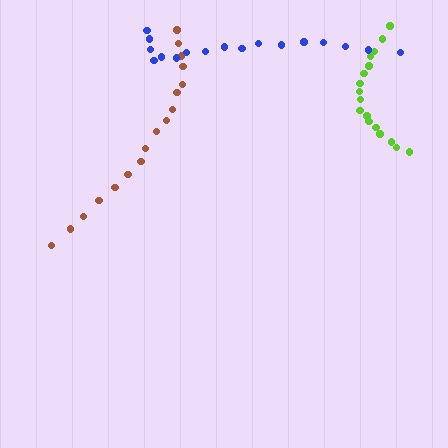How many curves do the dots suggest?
There are 3 distinct paths.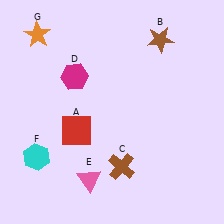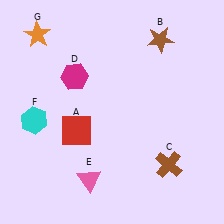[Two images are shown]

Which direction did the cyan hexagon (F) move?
The cyan hexagon (F) moved up.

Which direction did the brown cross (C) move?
The brown cross (C) moved right.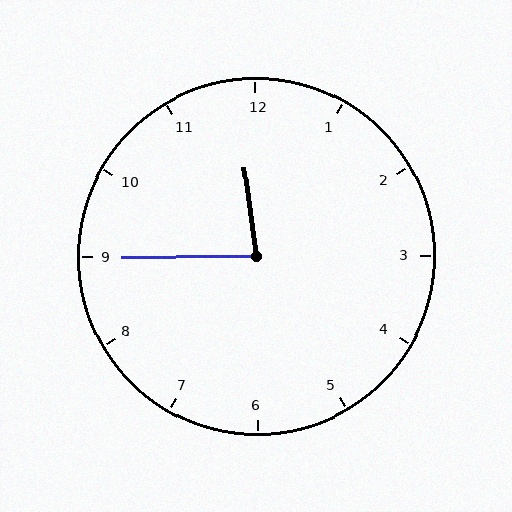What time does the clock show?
11:45.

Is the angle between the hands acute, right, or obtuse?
It is acute.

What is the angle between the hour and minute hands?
Approximately 82 degrees.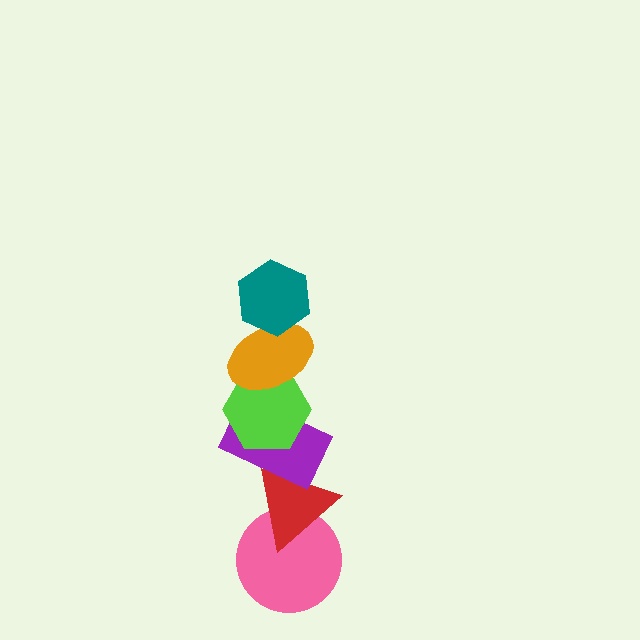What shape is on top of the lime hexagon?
The orange ellipse is on top of the lime hexagon.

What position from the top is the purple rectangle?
The purple rectangle is 4th from the top.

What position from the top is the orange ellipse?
The orange ellipse is 2nd from the top.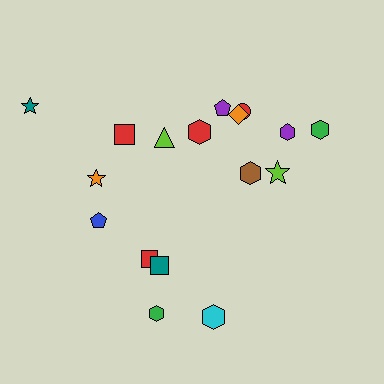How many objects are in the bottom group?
There are 5 objects.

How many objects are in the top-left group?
There are 4 objects.